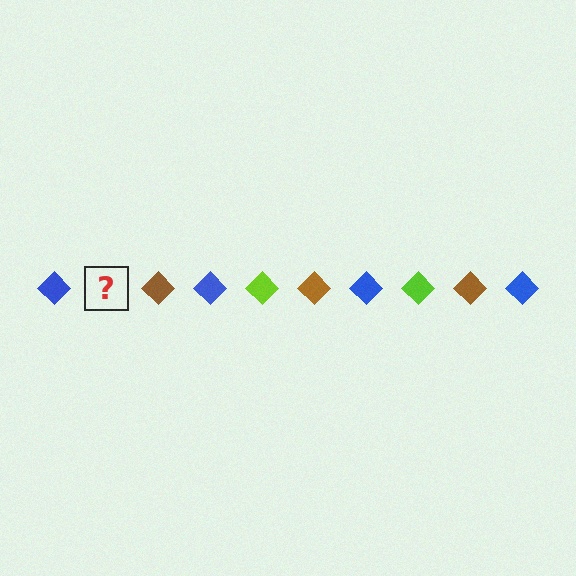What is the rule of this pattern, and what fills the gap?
The rule is that the pattern cycles through blue, lime, brown diamonds. The gap should be filled with a lime diamond.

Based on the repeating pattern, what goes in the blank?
The blank should be a lime diamond.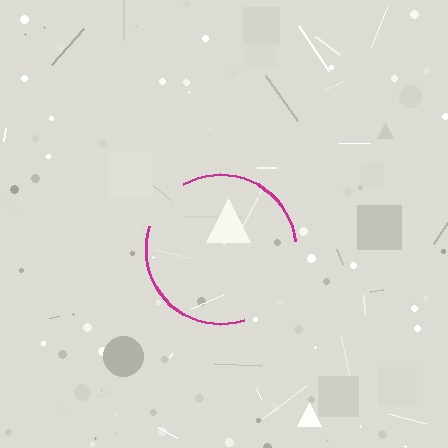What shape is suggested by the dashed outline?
The dashed outline suggests a circle.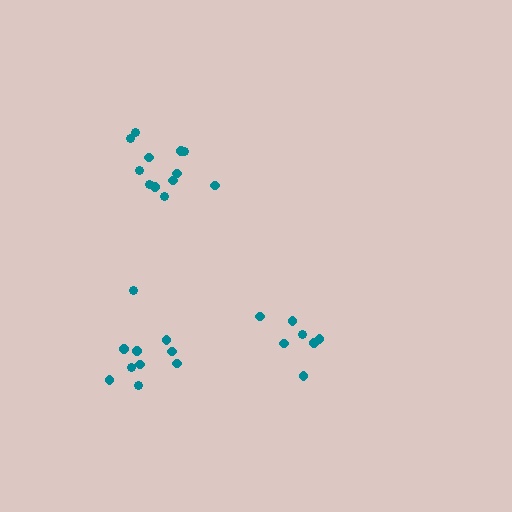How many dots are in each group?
Group 1: 12 dots, Group 2: 7 dots, Group 3: 10 dots (29 total).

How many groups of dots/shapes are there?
There are 3 groups.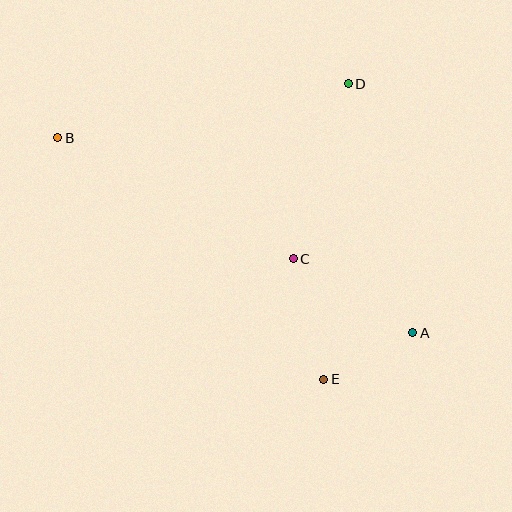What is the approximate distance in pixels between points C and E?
The distance between C and E is approximately 125 pixels.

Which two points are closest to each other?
Points A and E are closest to each other.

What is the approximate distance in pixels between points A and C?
The distance between A and C is approximately 140 pixels.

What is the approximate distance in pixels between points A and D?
The distance between A and D is approximately 257 pixels.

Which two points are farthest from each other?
Points A and B are farthest from each other.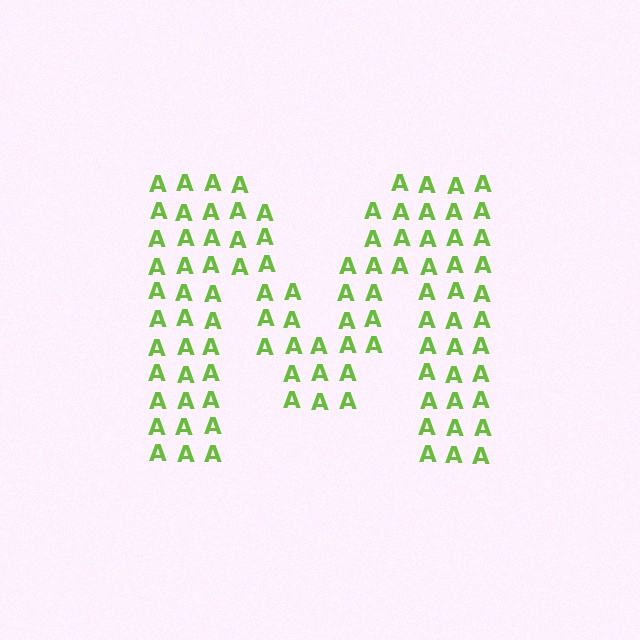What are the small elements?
The small elements are letter A's.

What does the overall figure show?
The overall figure shows the letter M.